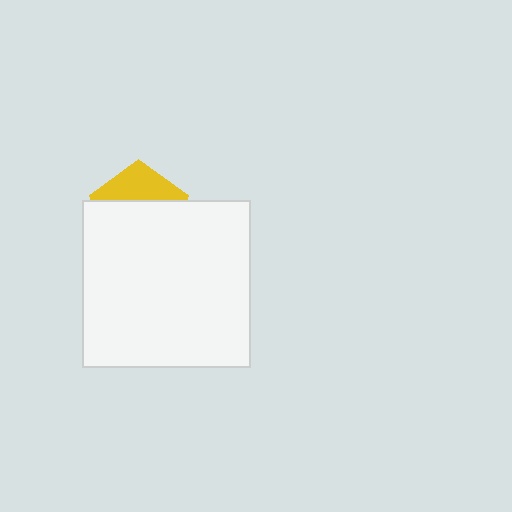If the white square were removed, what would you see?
You would see the complete yellow pentagon.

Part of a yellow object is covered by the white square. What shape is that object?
It is a pentagon.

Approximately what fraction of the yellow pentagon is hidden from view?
Roughly 66% of the yellow pentagon is hidden behind the white square.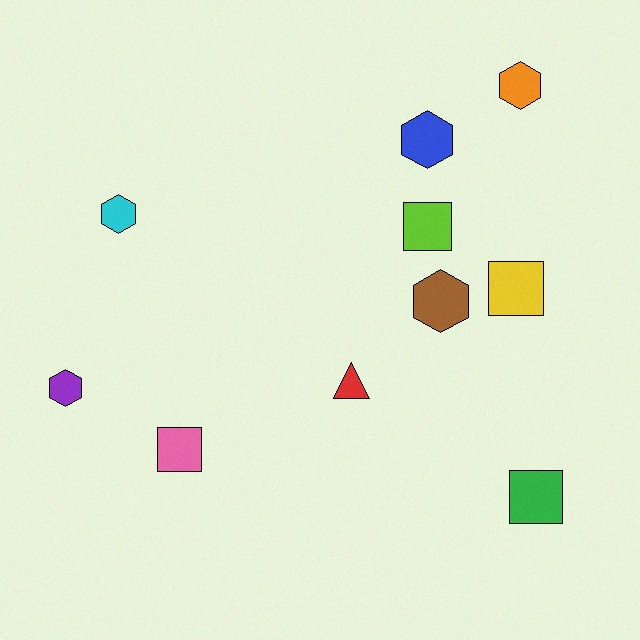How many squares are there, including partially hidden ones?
There are 4 squares.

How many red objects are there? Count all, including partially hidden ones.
There is 1 red object.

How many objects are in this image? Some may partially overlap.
There are 10 objects.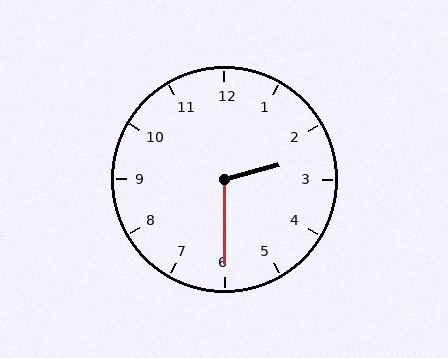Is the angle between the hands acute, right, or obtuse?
It is obtuse.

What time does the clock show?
2:30.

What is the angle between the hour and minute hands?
Approximately 105 degrees.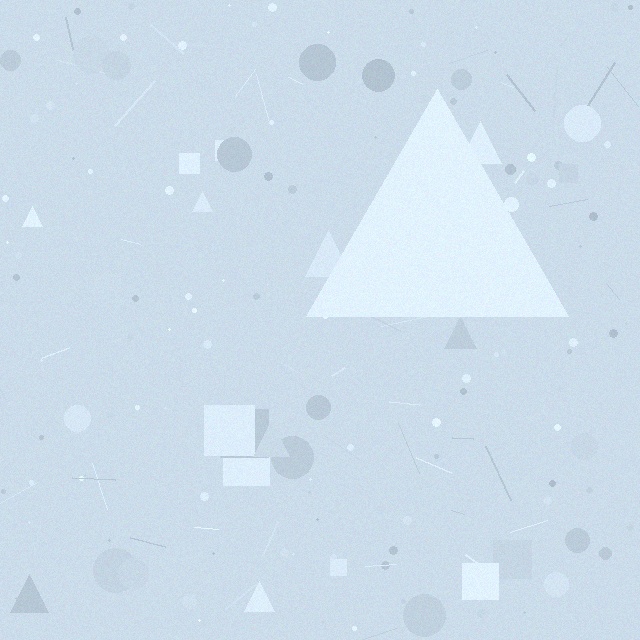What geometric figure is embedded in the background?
A triangle is embedded in the background.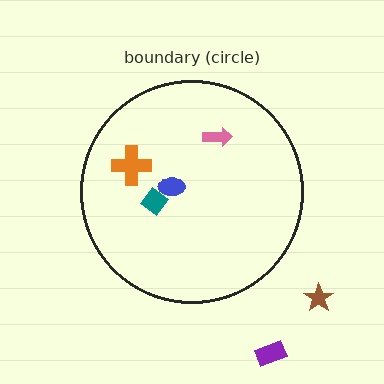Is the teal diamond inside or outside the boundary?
Inside.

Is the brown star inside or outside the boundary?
Outside.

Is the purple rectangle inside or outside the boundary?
Outside.